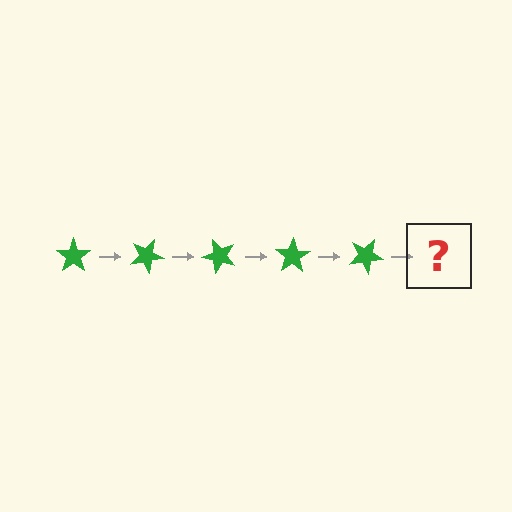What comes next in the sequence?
The next element should be a green star rotated 125 degrees.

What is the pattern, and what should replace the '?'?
The pattern is that the star rotates 25 degrees each step. The '?' should be a green star rotated 125 degrees.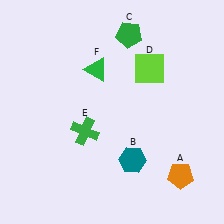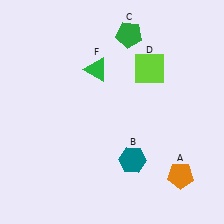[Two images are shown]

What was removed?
The green cross (E) was removed in Image 2.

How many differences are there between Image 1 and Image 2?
There is 1 difference between the two images.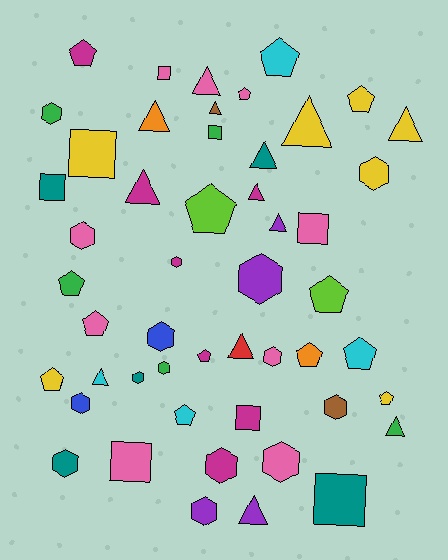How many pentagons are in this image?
There are 14 pentagons.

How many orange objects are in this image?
There are 2 orange objects.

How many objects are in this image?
There are 50 objects.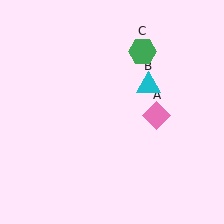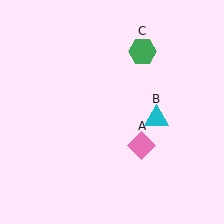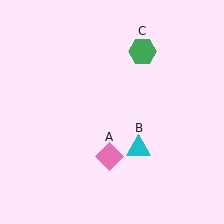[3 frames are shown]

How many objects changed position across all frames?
2 objects changed position: pink diamond (object A), cyan triangle (object B).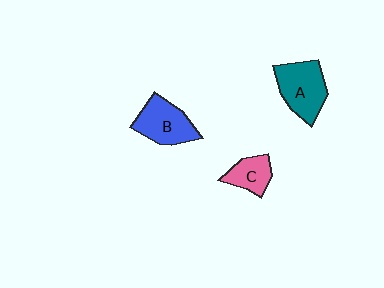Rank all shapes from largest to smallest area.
From largest to smallest: A (teal), B (blue), C (pink).